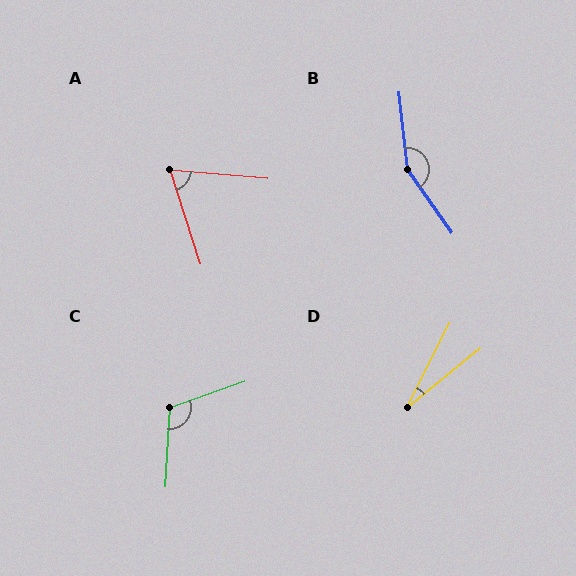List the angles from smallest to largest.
D (24°), A (67°), C (113°), B (151°).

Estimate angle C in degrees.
Approximately 113 degrees.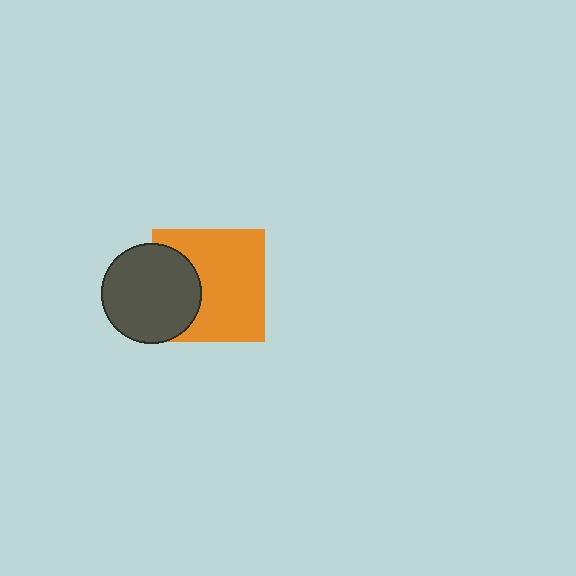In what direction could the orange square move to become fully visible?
The orange square could move right. That would shift it out from behind the dark gray circle entirely.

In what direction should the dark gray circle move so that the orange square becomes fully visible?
The dark gray circle should move left. That is the shortest direction to clear the overlap and leave the orange square fully visible.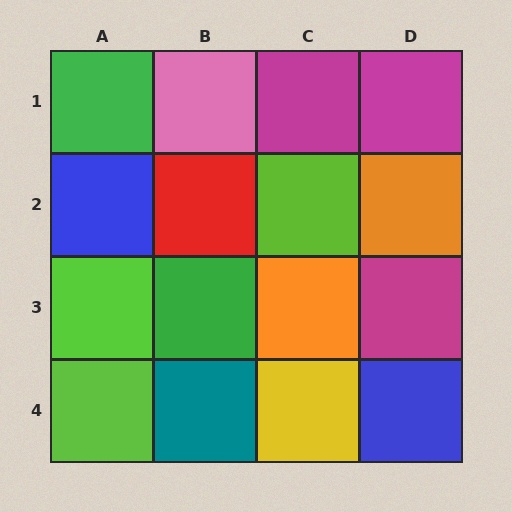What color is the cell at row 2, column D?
Orange.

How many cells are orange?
2 cells are orange.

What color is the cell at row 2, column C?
Lime.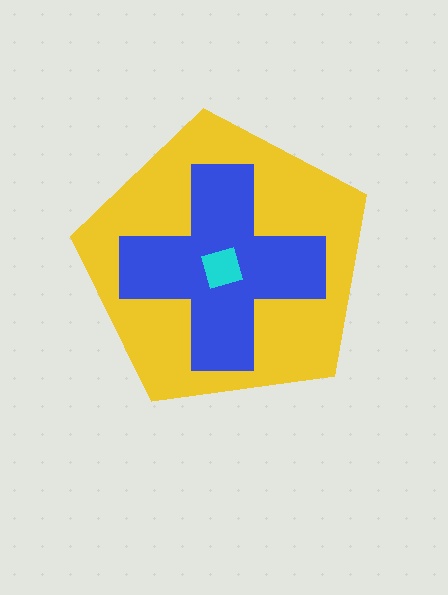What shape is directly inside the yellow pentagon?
The blue cross.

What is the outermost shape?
The yellow pentagon.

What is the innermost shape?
The cyan diamond.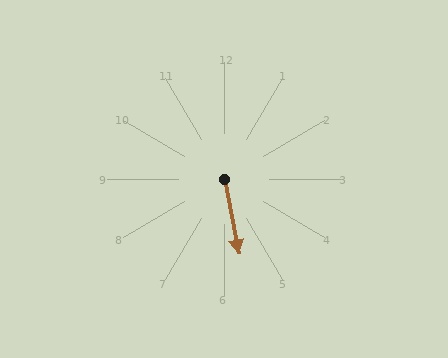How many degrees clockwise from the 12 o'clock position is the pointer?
Approximately 169 degrees.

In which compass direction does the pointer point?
South.